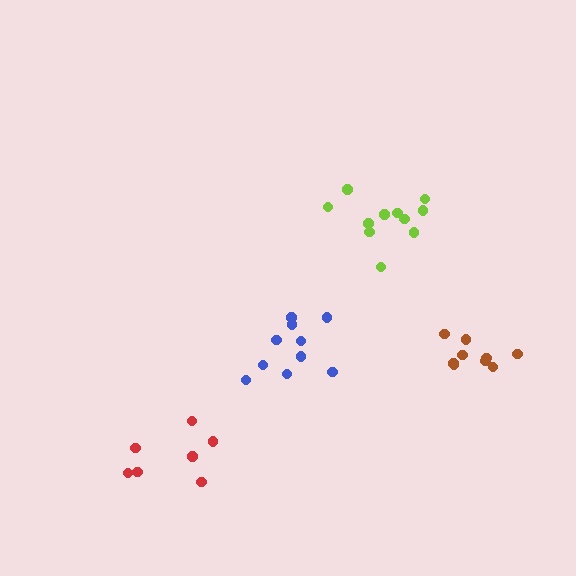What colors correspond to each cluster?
The clusters are colored: lime, brown, blue, red.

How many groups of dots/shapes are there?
There are 4 groups.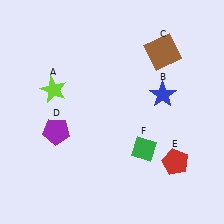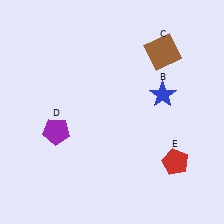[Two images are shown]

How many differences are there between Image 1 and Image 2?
There are 2 differences between the two images.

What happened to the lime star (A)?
The lime star (A) was removed in Image 2. It was in the top-left area of Image 1.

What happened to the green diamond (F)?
The green diamond (F) was removed in Image 2. It was in the bottom-right area of Image 1.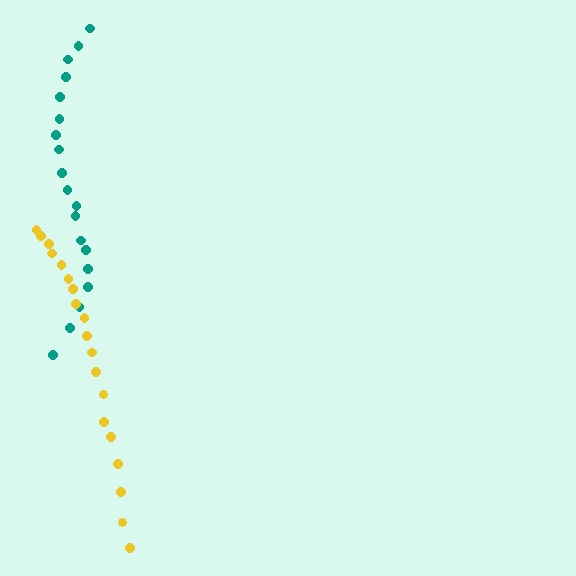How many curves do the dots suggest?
There are 2 distinct paths.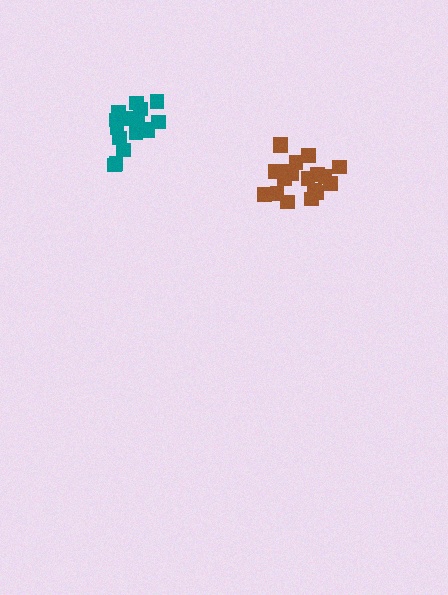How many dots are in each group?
Group 1: 20 dots, Group 2: 17 dots (37 total).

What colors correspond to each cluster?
The clusters are colored: brown, teal.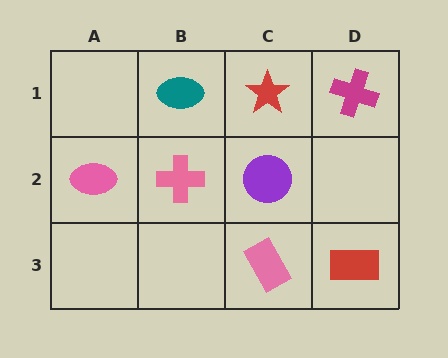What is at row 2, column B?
A pink cross.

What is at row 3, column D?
A red rectangle.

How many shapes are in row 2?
3 shapes.